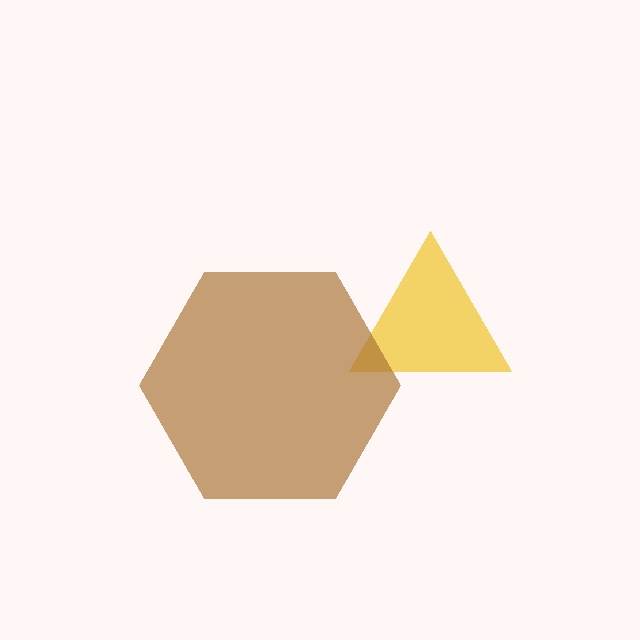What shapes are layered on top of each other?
The layered shapes are: a yellow triangle, a brown hexagon.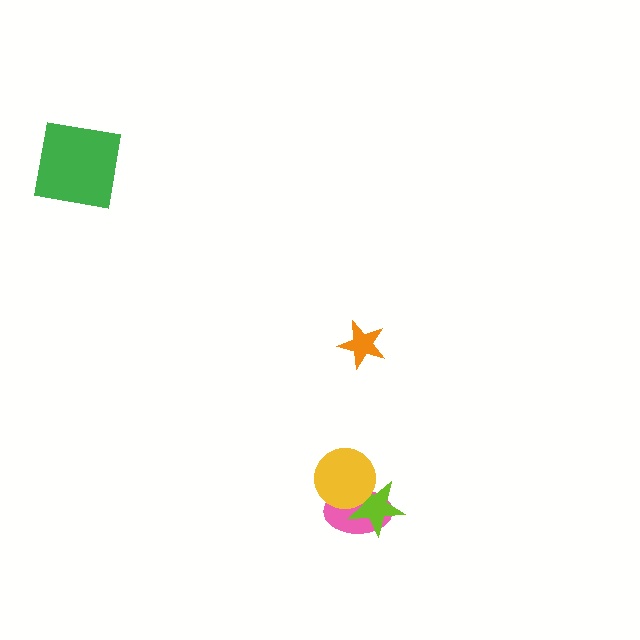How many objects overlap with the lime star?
2 objects overlap with the lime star.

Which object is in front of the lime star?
The yellow circle is in front of the lime star.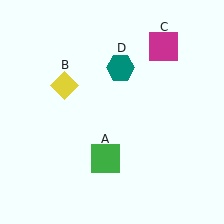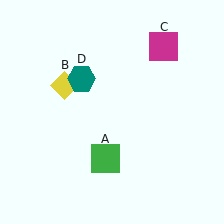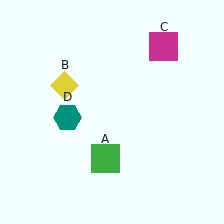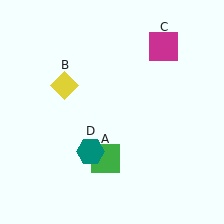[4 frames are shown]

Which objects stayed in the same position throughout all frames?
Green square (object A) and yellow diamond (object B) and magenta square (object C) remained stationary.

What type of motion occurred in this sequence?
The teal hexagon (object D) rotated counterclockwise around the center of the scene.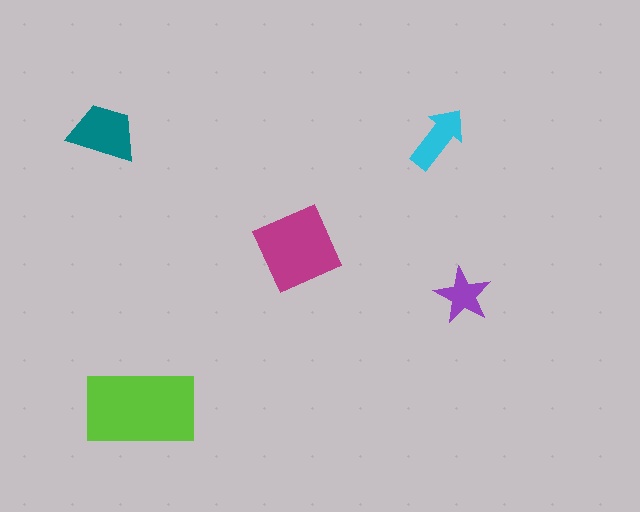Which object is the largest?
The lime rectangle.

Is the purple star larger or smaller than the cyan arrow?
Smaller.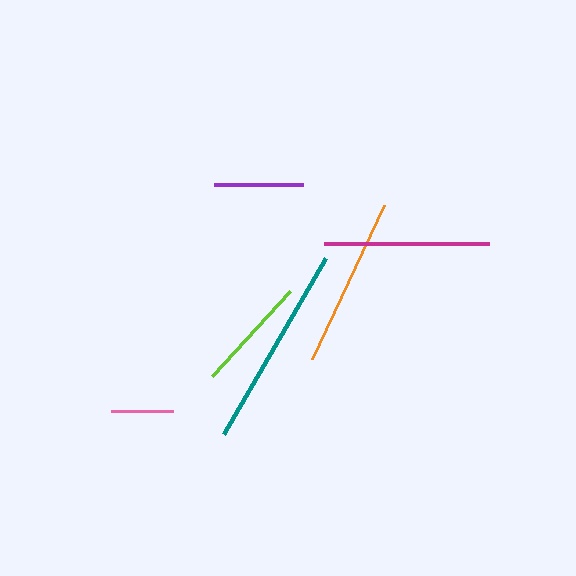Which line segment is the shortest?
The pink line is the shortest at approximately 62 pixels.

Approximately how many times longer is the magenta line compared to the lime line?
The magenta line is approximately 1.4 times the length of the lime line.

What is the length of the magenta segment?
The magenta segment is approximately 164 pixels long.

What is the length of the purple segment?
The purple segment is approximately 90 pixels long.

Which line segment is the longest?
The teal line is the longest at approximately 204 pixels.